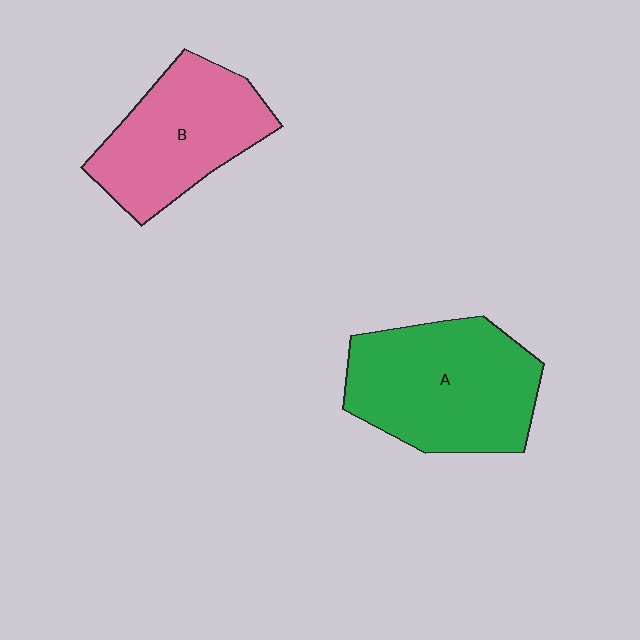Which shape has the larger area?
Shape A (green).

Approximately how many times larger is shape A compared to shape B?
Approximately 1.2 times.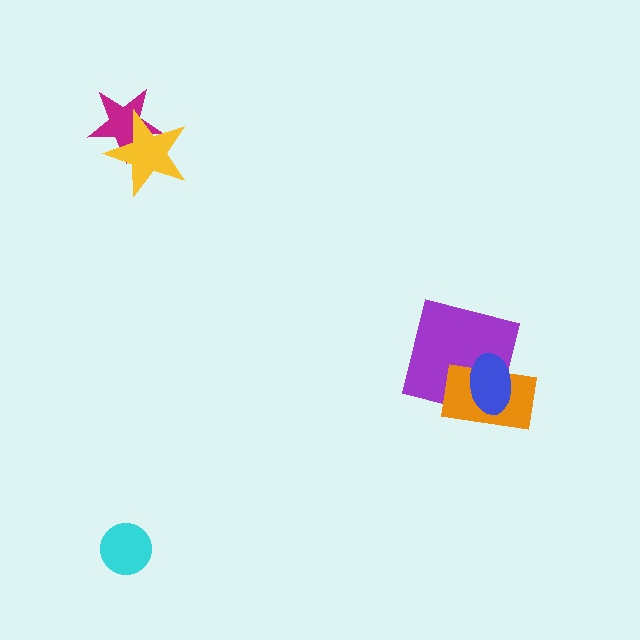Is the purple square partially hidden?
Yes, it is partially covered by another shape.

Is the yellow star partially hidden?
No, no other shape covers it.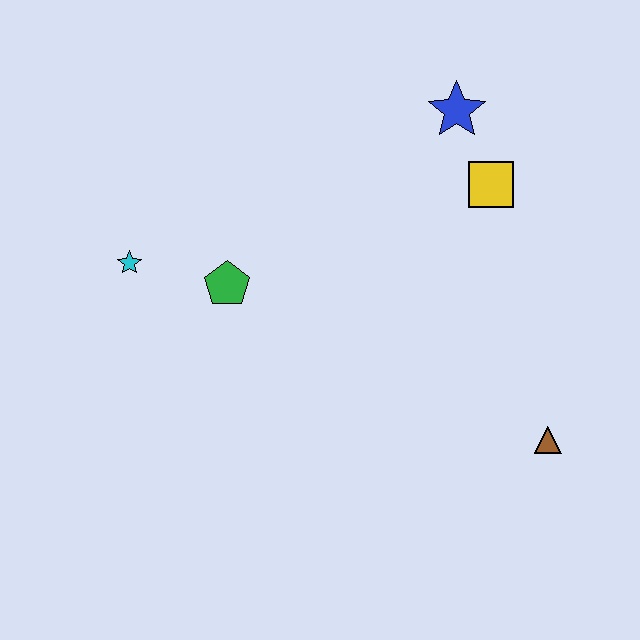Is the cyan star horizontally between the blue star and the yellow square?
No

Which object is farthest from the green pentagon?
The brown triangle is farthest from the green pentagon.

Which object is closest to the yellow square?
The blue star is closest to the yellow square.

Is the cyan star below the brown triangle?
No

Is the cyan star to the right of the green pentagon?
No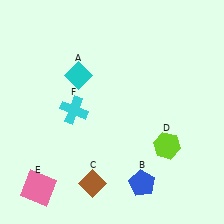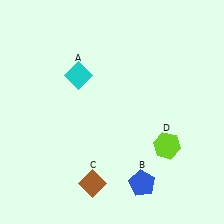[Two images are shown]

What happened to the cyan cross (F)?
The cyan cross (F) was removed in Image 2. It was in the top-left area of Image 1.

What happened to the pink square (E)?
The pink square (E) was removed in Image 2. It was in the bottom-left area of Image 1.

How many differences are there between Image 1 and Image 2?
There are 2 differences between the two images.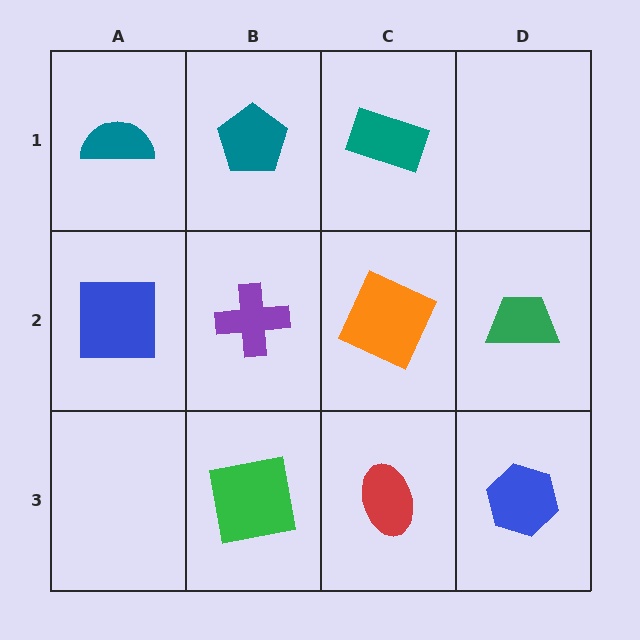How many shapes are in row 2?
4 shapes.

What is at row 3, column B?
A green square.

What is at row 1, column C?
A teal rectangle.